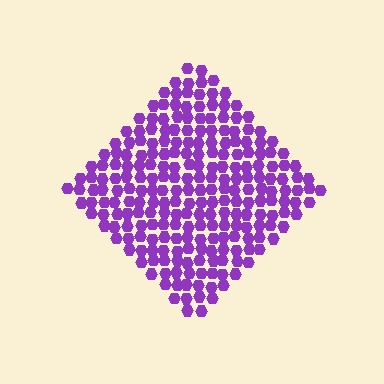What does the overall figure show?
The overall figure shows a diamond.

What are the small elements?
The small elements are hexagons.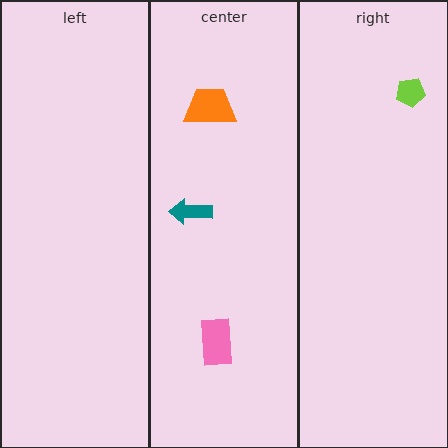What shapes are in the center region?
The orange trapezoid, the pink rectangle, the teal arrow.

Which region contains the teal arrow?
The center region.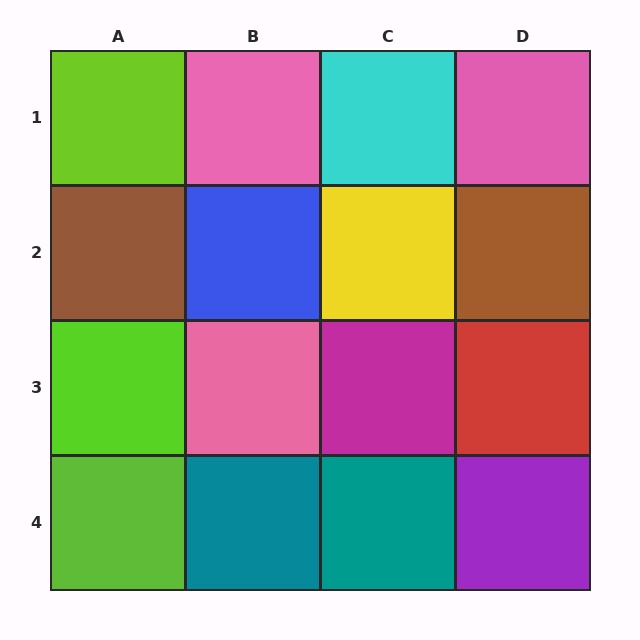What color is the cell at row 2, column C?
Yellow.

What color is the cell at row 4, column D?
Purple.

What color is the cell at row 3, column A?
Lime.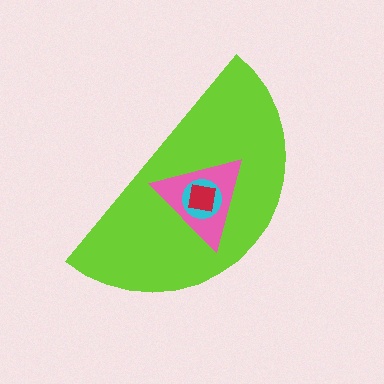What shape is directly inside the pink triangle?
The cyan circle.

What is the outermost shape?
The lime semicircle.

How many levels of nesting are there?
4.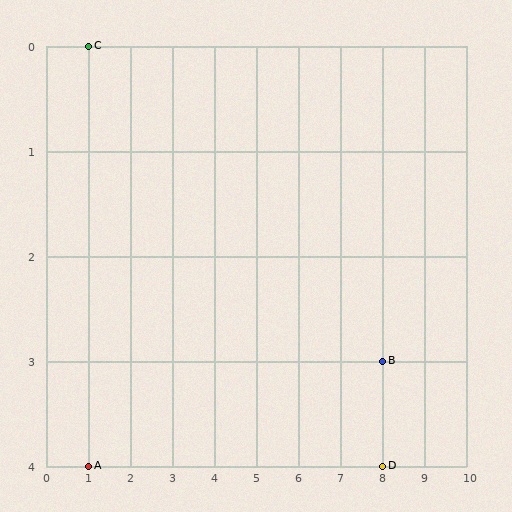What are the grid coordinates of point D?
Point D is at grid coordinates (8, 4).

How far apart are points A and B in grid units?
Points A and B are 7 columns and 1 row apart (about 7.1 grid units diagonally).